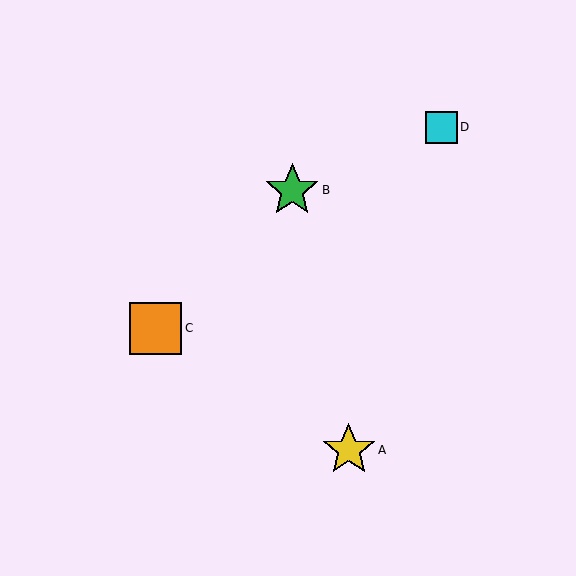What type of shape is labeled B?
Shape B is a green star.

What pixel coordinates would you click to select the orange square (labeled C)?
Click at (156, 328) to select the orange square C.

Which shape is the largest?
The green star (labeled B) is the largest.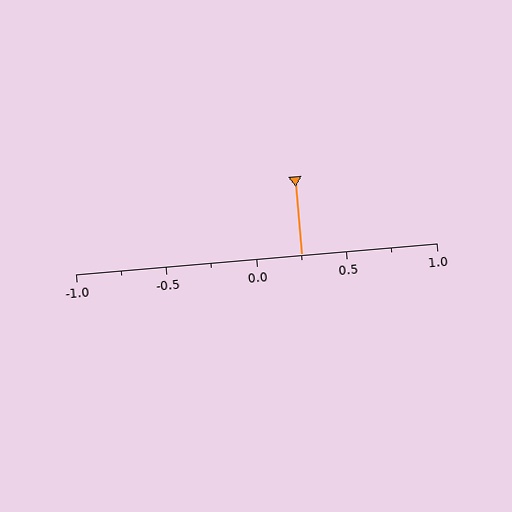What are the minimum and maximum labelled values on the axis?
The axis runs from -1.0 to 1.0.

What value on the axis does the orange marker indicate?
The marker indicates approximately 0.25.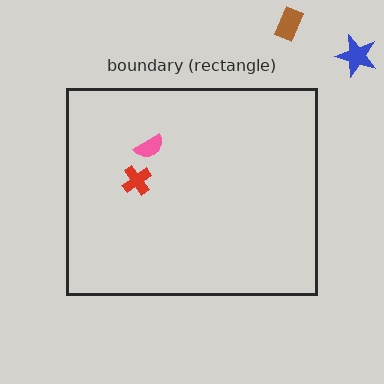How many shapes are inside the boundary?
2 inside, 2 outside.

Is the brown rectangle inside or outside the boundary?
Outside.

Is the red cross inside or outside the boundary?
Inside.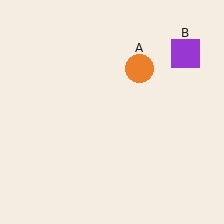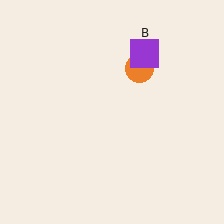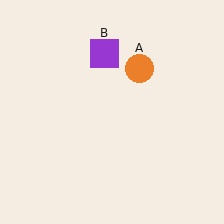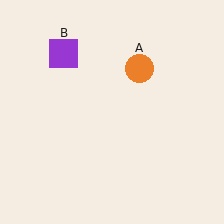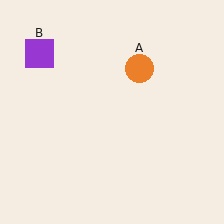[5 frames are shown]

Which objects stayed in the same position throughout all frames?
Orange circle (object A) remained stationary.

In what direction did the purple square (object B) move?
The purple square (object B) moved left.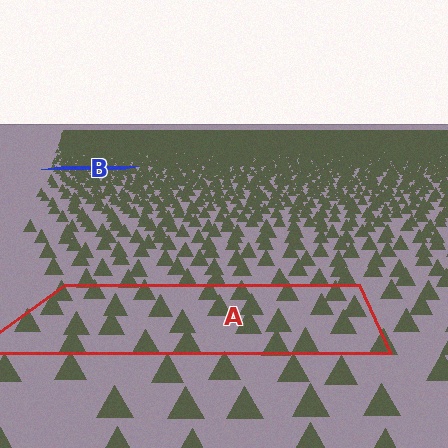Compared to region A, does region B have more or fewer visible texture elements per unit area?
Region B has more texture elements per unit area — they are packed more densely because it is farther away.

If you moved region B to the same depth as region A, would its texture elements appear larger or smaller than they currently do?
They would appear larger. At a closer depth, the same texture elements are projected at a bigger on-screen size.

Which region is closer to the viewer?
Region A is closer. The texture elements there are larger and more spread out.